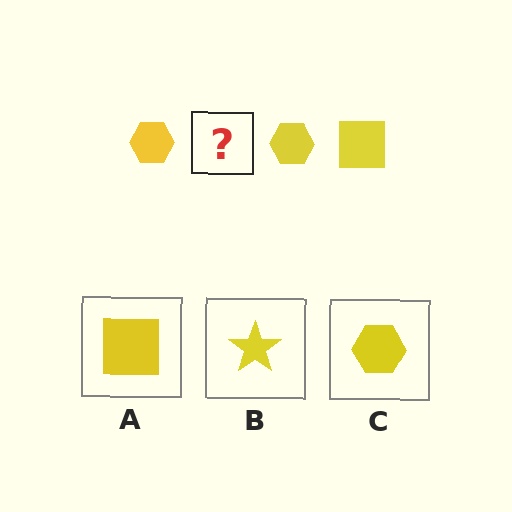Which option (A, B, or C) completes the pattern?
A.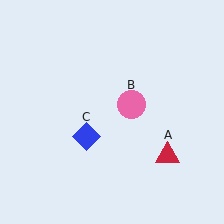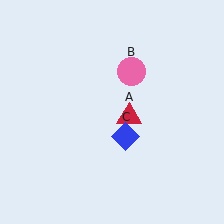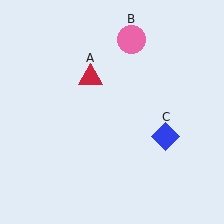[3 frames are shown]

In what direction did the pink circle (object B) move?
The pink circle (object B) moved up.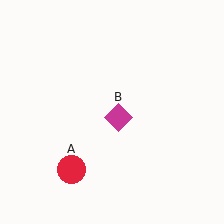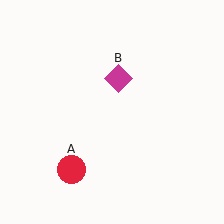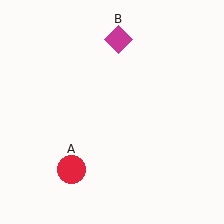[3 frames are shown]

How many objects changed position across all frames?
1 object changed position: magenta diamond (object B).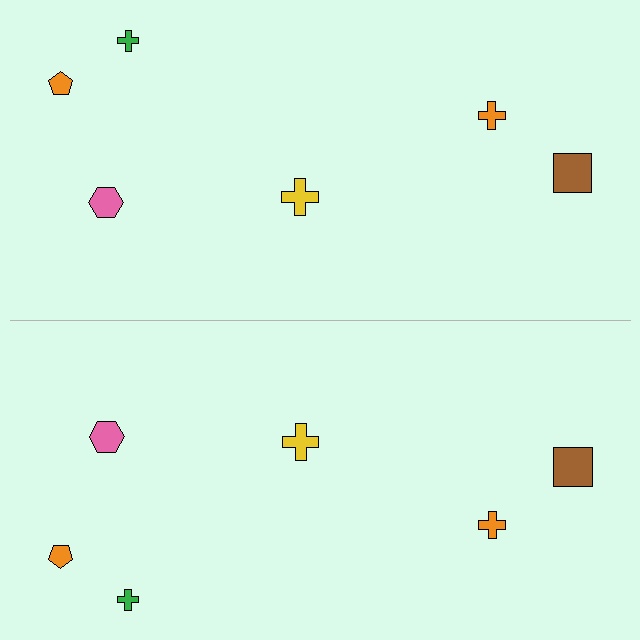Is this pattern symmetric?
Yes, this pattern has bilateral (reflection) symmetry.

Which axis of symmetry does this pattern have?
The pattern has a horizontal axis of symmetry running through the center of the image.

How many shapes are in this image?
There are 12 shapes in this image.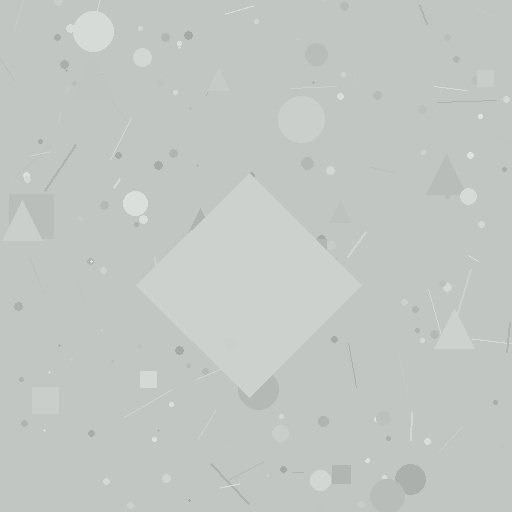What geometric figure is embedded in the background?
A diamond is embedded in the background.